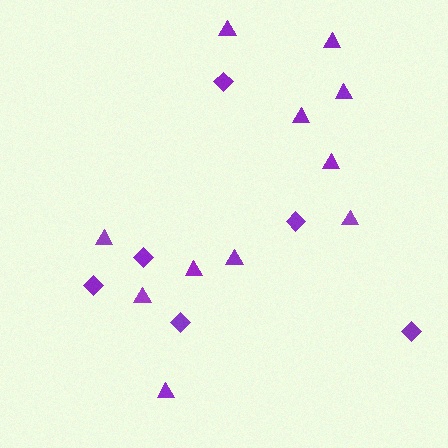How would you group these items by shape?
There are 2 groups: one group of triangles (11) and one group of diamonds (6).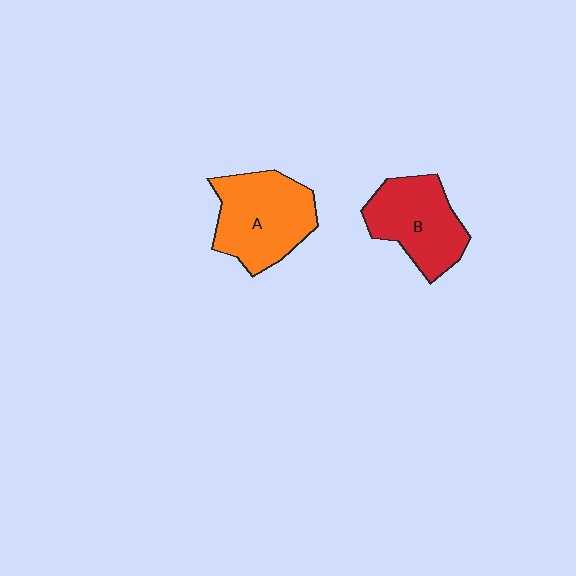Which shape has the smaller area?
Shape B (red).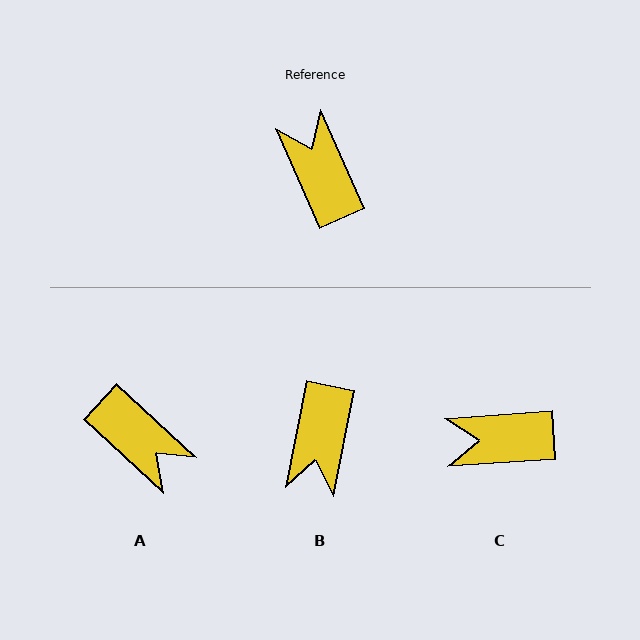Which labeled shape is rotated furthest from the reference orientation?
A, about 156 degrees away.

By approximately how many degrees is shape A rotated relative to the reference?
Approximately 156 degrees clockwise.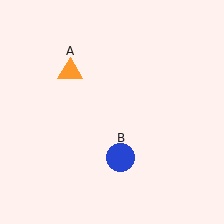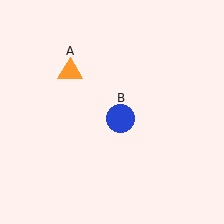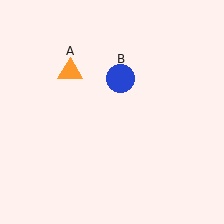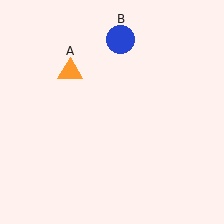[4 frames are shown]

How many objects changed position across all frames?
1 object changed position: blue circle (object B).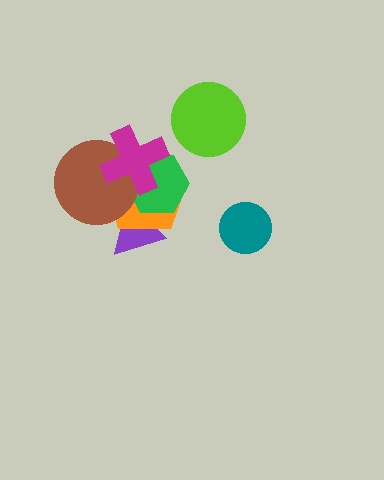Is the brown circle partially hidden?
Yes, it is partially covered by another shape.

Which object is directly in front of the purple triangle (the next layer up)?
The orange pentagon is directly in front of the purple triangle.